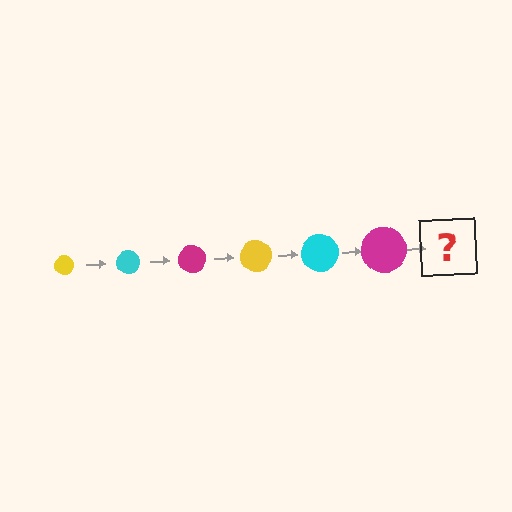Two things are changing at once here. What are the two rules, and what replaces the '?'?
The two rules are that the circle grows larger each step and the color cycles through yellow, cyan, and magenta. The '?' should be a yellow circle, larger than the previous one.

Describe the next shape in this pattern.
It should be a yellow circle, larger than the previous one.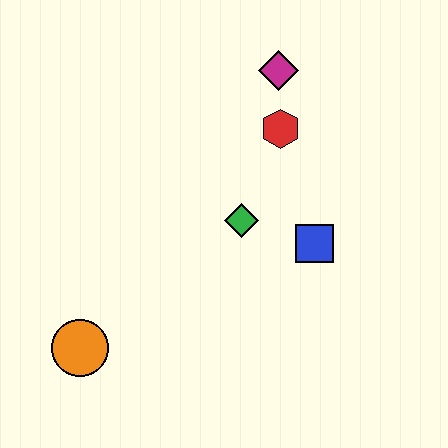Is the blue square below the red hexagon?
Yes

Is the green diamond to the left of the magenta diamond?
Yes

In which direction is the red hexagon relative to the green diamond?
The red hexagon is above the green diamond.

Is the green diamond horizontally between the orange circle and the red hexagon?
Yes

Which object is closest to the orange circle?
The green diamond is closest to the orange circle.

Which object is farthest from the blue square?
The orange circle is farthest from the blue square.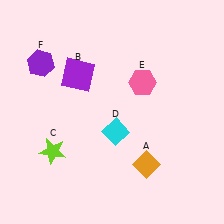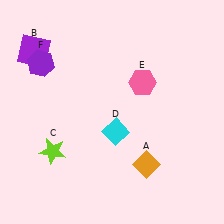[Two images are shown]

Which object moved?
The purple square (B) moved left.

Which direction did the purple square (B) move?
The purple square (B) moved left.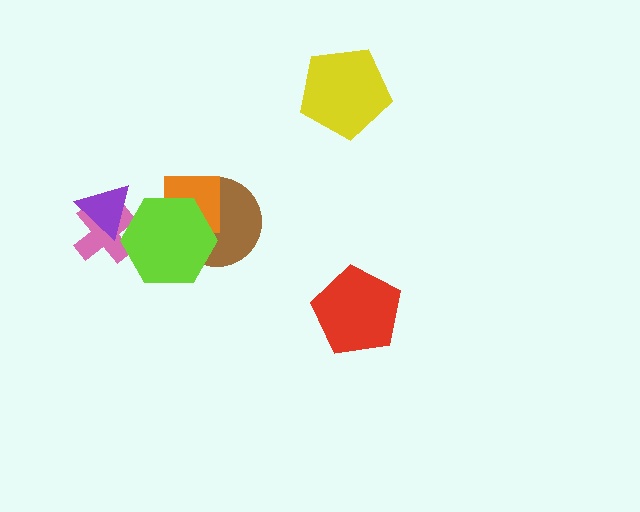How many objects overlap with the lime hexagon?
4 objects overlap with the lime hexagon.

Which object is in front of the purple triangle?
The lime hexagon is in front of the purple triangle.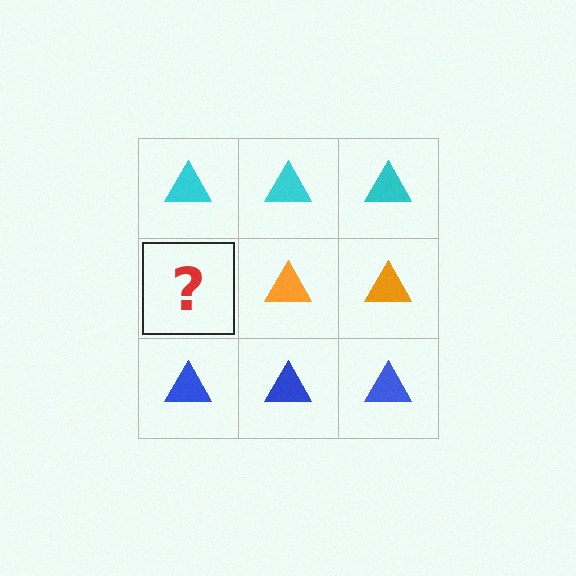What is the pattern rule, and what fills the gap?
The rule is that each row has a consistent color. The gap should be filled with an orange triangle.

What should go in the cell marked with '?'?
The missing cell should contain an orange triangle.